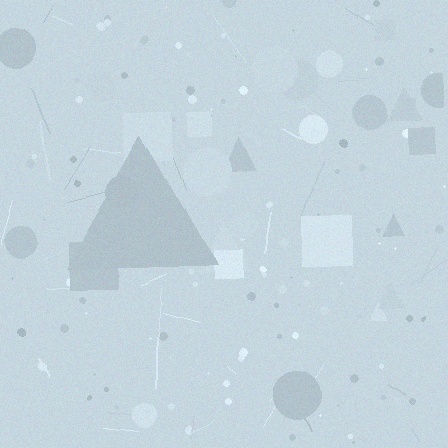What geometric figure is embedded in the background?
A triangle is embedded in the background.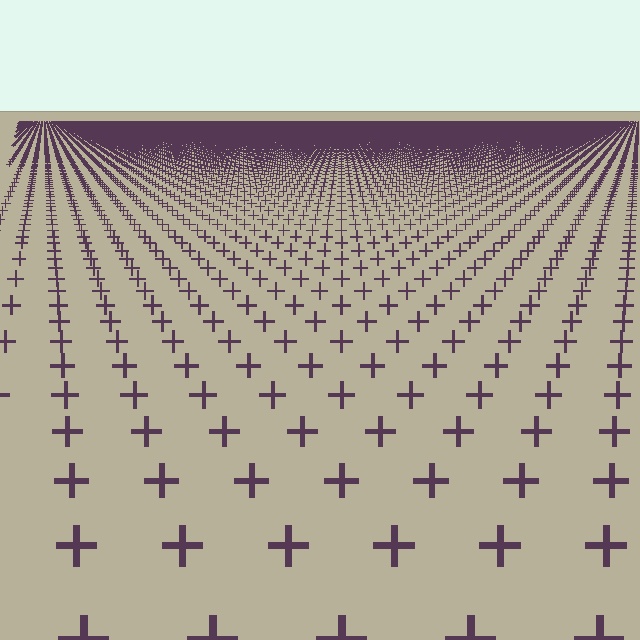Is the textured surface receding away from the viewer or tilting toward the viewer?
The surface is receding away from the viewer. Texture elements get smaller and denser toward the top.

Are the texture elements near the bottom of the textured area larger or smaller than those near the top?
Larger. Near the bottom, elements are closer to the viewer and appear at a bigger on-screen size.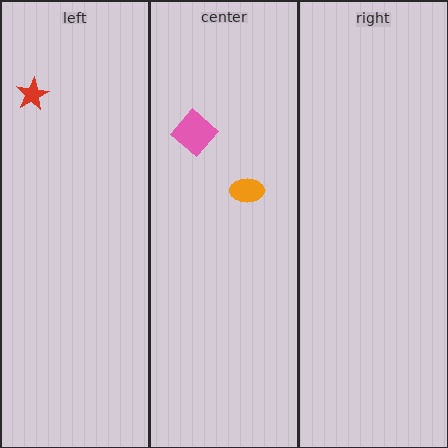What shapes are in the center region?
The pink diamond, the orange ellipse.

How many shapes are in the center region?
2.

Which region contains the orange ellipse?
The center region.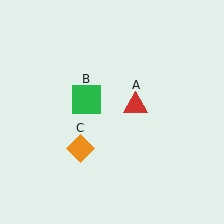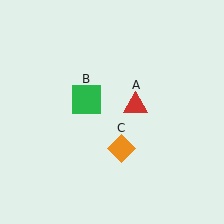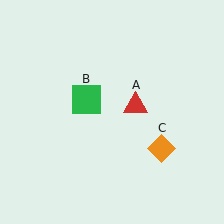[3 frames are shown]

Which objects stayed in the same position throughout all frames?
Red triangle (object A) and green square (object B) remained stationary.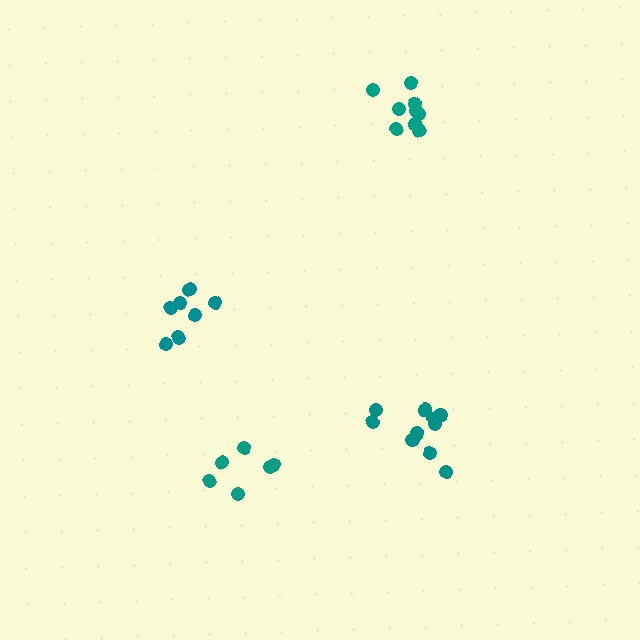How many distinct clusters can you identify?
There are 4 distinct clusters.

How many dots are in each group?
Group 1: 6 dots, Group 2: 7 dots, Group 3: 9 dots, Group 4: 10 dots (32 total).